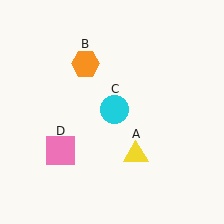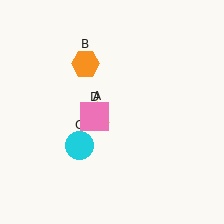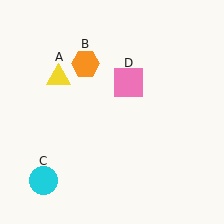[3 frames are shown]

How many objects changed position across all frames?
3 objects changed position: yellow triangle (object A), cyan circle (object C), pink square (object D).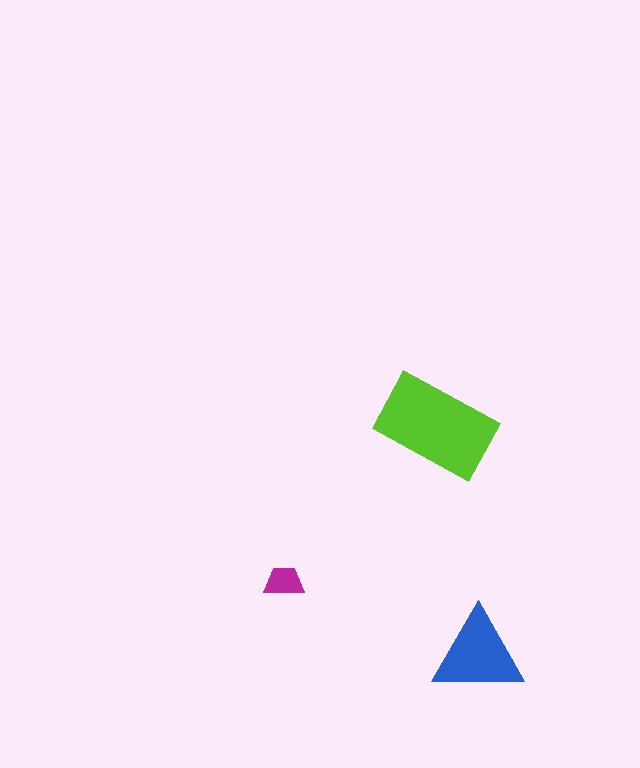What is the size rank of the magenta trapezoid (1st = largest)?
3rd.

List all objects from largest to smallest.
The lime rectangle, the blue triangle, the magenta trapezoid.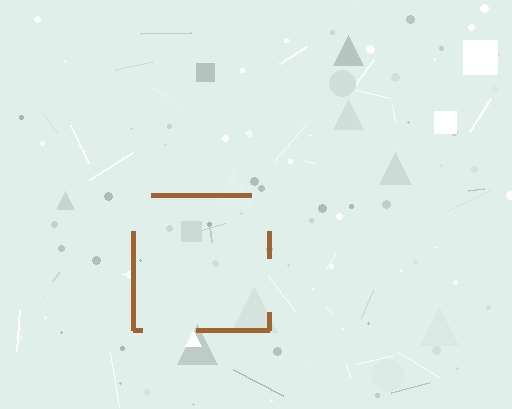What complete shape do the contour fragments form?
The contour fragments form a square.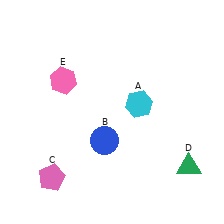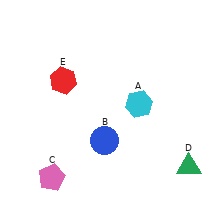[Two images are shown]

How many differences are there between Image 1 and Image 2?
There is 1 difference between the two images.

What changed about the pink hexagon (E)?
In Image 1, E is pink. In Image 2, it changed to red.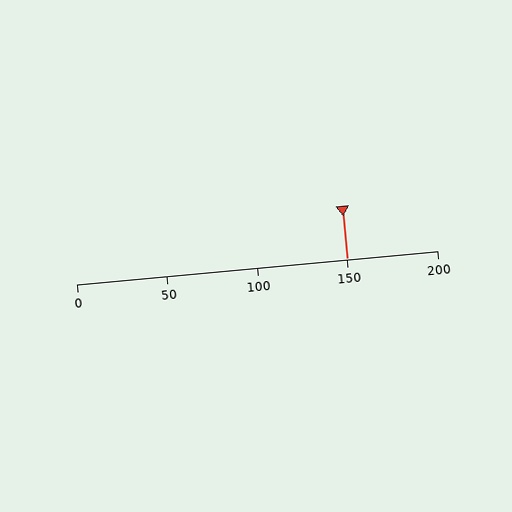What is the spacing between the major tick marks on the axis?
The major ticks are spaced 50 apart.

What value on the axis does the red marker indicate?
The marker indicates approximately 150.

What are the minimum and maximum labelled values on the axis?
The axis runs from 0 to 200.